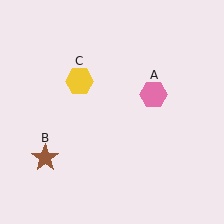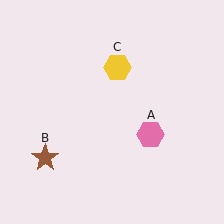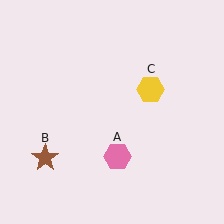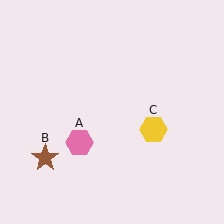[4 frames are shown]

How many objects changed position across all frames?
2 objects changed position: pink hexagon (object A), yellow hexagon (object C).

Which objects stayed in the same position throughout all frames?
Brown star (object B) remained stationary.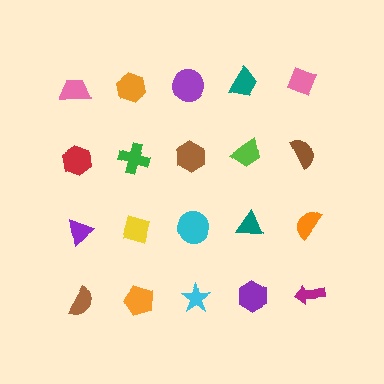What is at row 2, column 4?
A lime trapezoid.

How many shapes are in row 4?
5 shapes.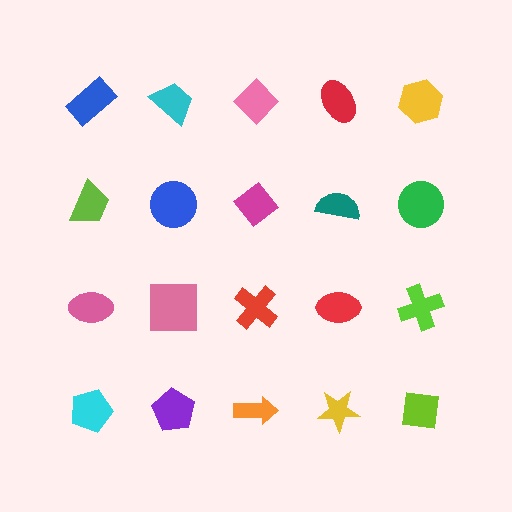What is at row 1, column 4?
A red ellipse.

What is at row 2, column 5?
A green circle.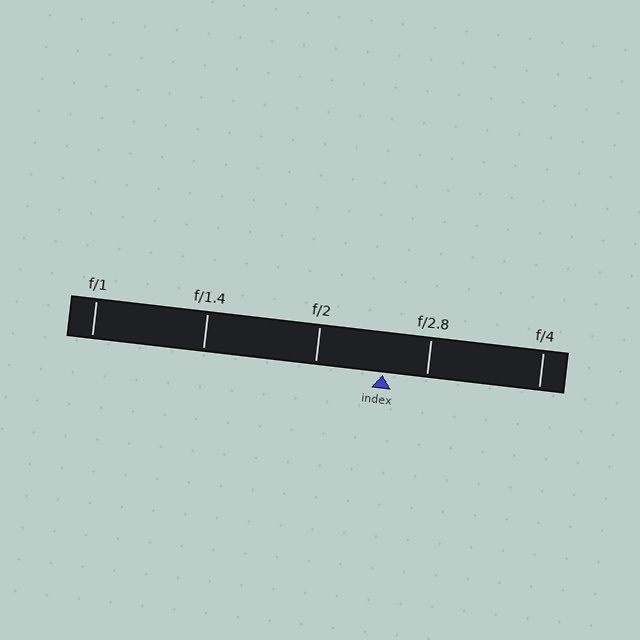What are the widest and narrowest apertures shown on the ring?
The widest aperture shown is f/1 and the narrowest is f/4.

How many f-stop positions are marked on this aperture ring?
There are 5 f-stop positions marked.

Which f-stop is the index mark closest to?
The index mark is closest to f/2.8.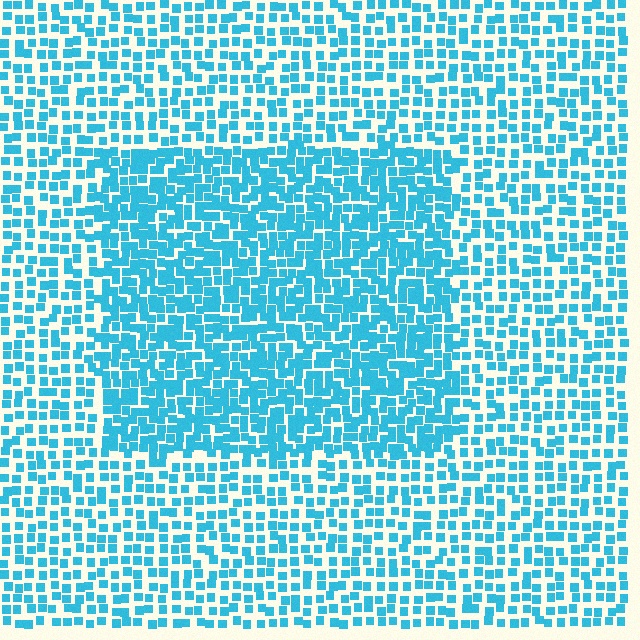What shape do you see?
I see a rectangle.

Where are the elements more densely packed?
The elements are more densely packed inside the rectangle boundary.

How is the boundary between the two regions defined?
The boundary is defined by a change in element density (approximately 1.7x ratio). All elements are the same color, size, and shape.